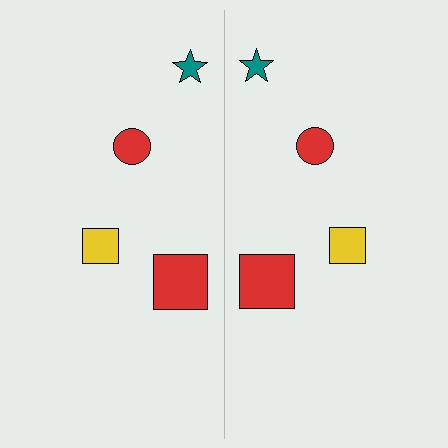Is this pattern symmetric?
Yes, this pattern has bilateral (reflection) symmetry.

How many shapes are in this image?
There are 8 shapes in this image.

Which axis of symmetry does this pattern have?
The pattern has a vertical axis of symmetry running through the center of the image.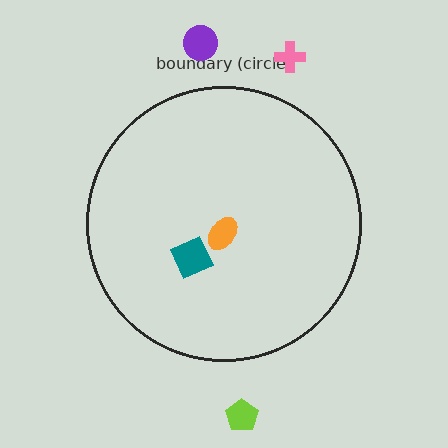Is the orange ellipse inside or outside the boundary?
Inside.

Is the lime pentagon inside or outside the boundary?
Outside.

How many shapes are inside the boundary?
2 inside, 3 outside.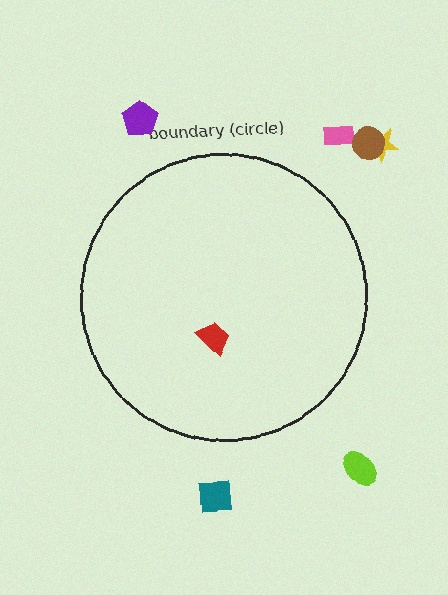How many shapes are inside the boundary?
1 inside, 6 outside.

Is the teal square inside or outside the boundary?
Outside.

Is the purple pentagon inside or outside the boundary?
Outside.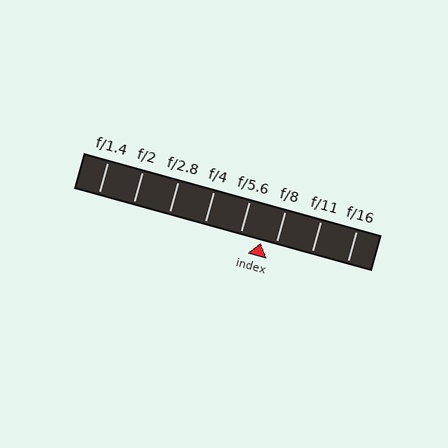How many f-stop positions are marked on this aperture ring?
There are 8 f-stop positions marked.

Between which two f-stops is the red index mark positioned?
The index mark is between f/5.6 and f/8.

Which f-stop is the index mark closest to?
The index mark is closest to f/8.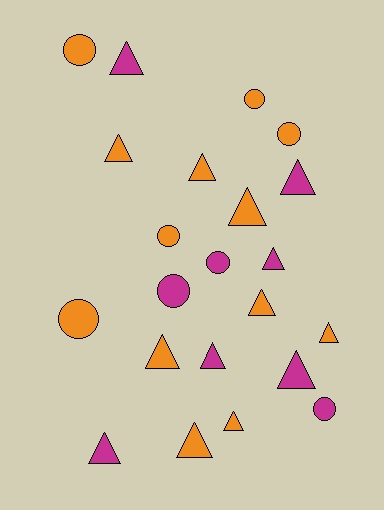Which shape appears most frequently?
Triangle, with 14 objects.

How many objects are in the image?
There are 22 objects.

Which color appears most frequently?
Orange, with 13 objects.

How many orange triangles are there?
There are 8 orange triangles.